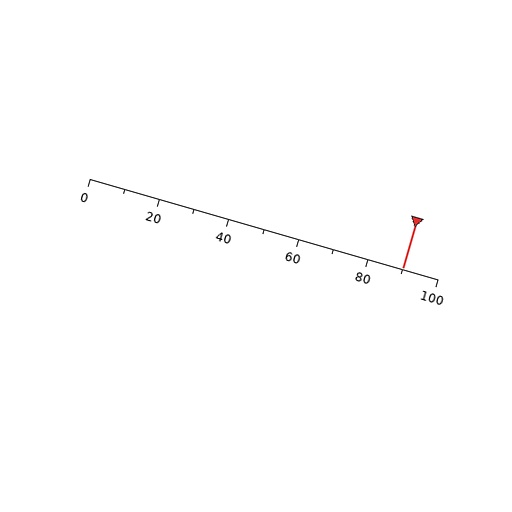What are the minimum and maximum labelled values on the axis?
The axis runs from 0 to 100.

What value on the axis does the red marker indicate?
The marker indicates approximately 90.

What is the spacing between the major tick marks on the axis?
The major ticks are spaced 20 apart.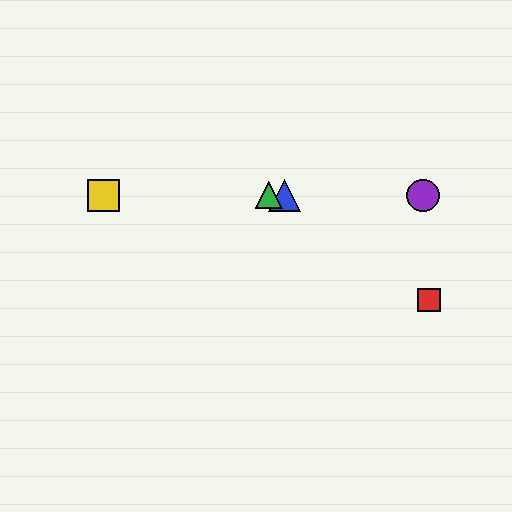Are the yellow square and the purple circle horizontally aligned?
Yes, both are at y≈195.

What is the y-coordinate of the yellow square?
The yellow square is at y≈195.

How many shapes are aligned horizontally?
4 shapes (the blue triangle, the green triangle, the yellow square, the purple circle) are aligned horizontally.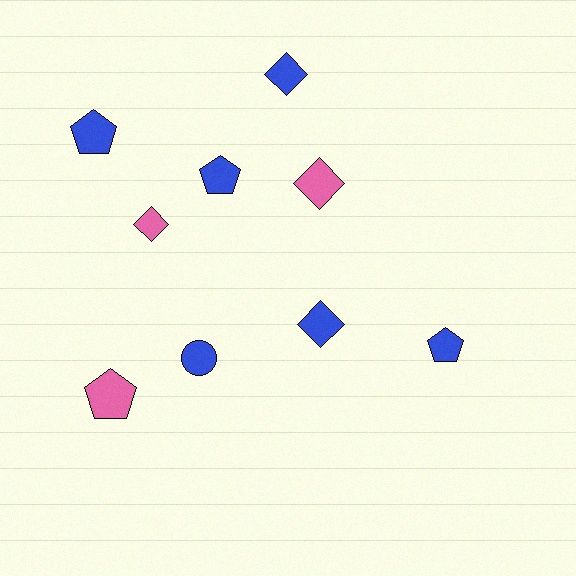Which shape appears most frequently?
Pentagon, with 4 objects.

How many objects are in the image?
There are 9 objects.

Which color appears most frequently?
Blue, with 6 objects.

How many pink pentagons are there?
There is 1 pink pentagon.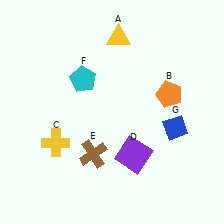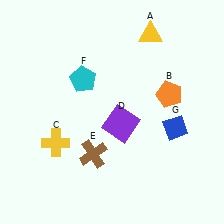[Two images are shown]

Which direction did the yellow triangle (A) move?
The yellow triangle (A) moved right.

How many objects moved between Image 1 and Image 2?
2 objects moved between the two images.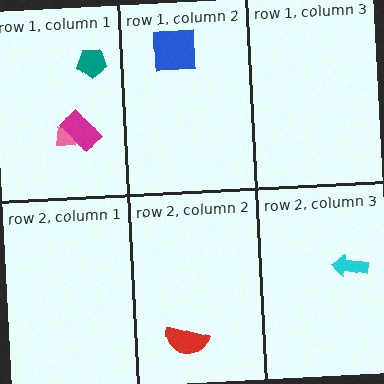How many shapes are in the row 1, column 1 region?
3.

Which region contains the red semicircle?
The row 2, column 2 region.